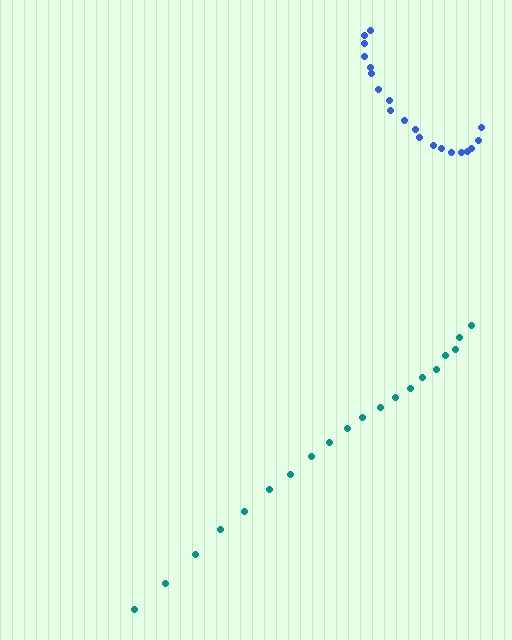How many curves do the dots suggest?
There are 2 distinct paths.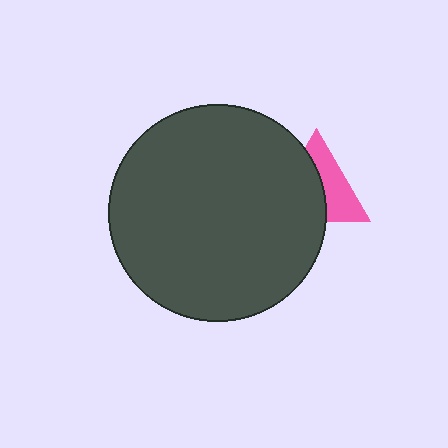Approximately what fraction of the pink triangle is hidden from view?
Roughly 54% of the pink triangle is hidden behind the dark gray circle.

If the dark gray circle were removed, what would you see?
You would see the complete pink triangle.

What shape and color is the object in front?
The object in front is a dark gray circle.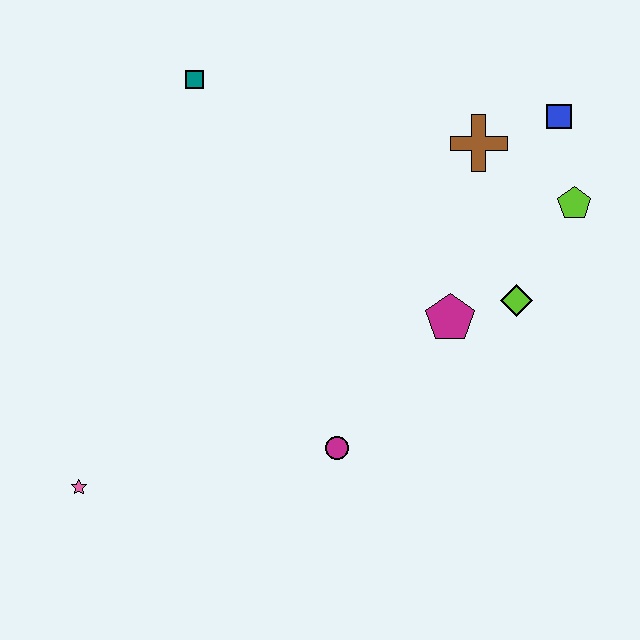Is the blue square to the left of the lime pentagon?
Yes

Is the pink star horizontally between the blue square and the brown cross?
No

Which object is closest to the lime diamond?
The magenta pentagon is closest to the lime diamond.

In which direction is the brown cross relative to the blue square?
The brown cross is to the left of the blue square.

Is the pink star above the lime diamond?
No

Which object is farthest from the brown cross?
The pink star is farthest from the brown cross.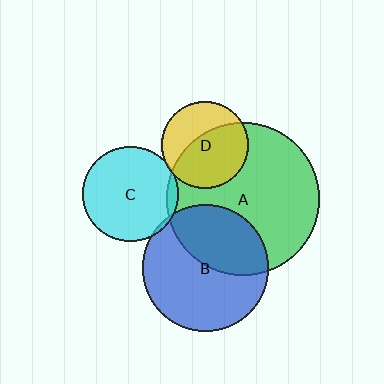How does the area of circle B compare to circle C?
Approximately 1.8 times.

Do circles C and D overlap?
Yes.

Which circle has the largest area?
Circle A (green).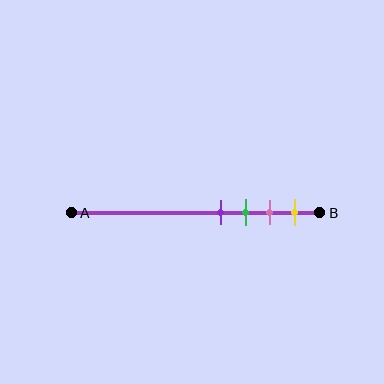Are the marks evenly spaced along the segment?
Yes, the marks are approximately evenly spaced.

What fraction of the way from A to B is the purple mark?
The purple mark is approximately 60% (0.6) of the way from A to B.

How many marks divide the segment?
There are 4 marks dividing the segment.